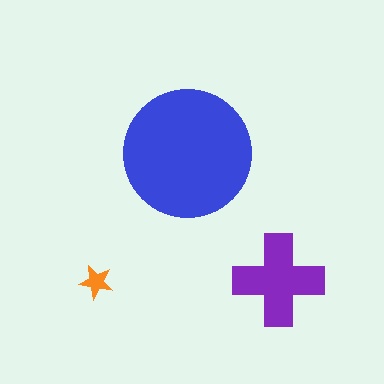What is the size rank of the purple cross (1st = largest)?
2nd.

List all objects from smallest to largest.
The orange star, the purple cross, the blue circle.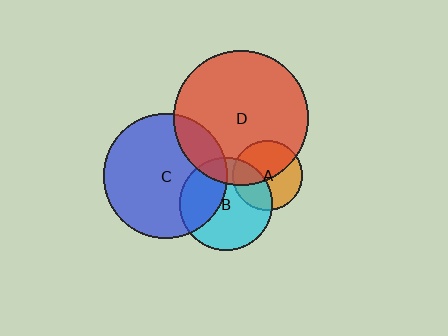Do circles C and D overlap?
Yes.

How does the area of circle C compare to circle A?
Approximately 3.2 times.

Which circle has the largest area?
Circle D (red).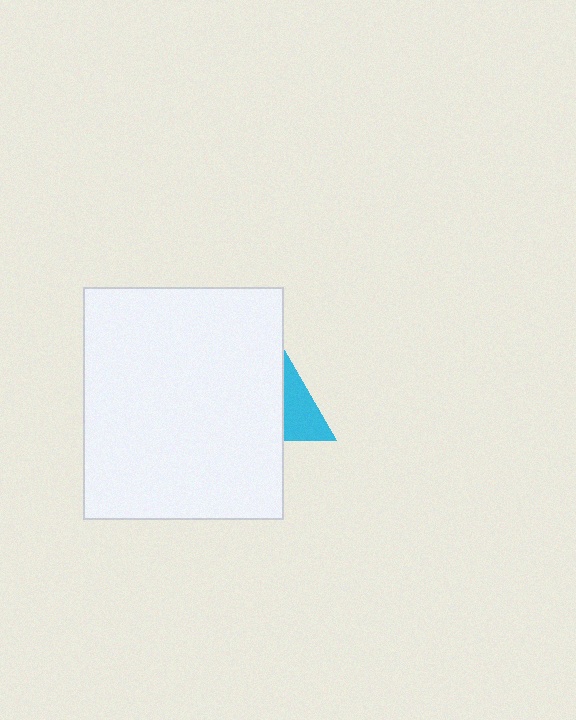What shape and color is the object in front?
The object in front is a white rectangle.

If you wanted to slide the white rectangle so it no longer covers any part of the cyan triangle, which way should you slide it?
Slide it left — that is the most direct way to separate the two shapes.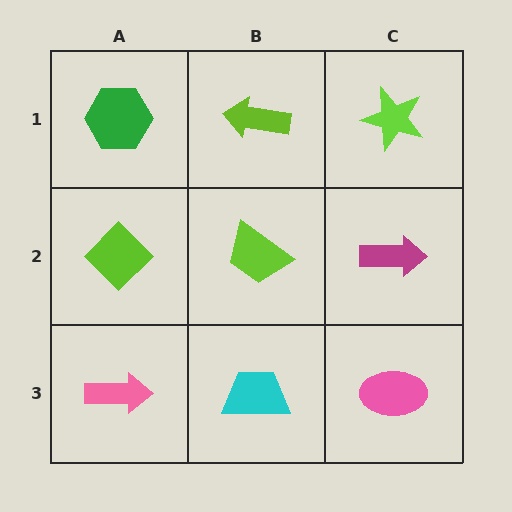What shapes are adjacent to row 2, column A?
A green hexagon (row 1, column A), a pink arrow (row 3, column A), a lime trapezoid (row 2, column B).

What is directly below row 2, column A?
A pink arrow.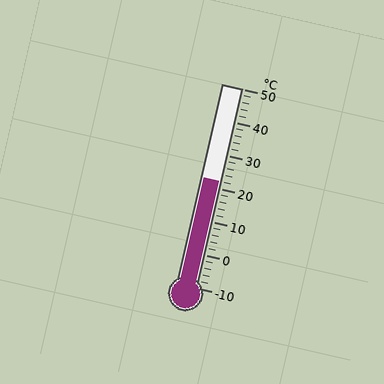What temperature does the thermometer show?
The thermometer shows approximately 22°C.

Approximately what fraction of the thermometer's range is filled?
The thermometer is filled to approximately 55% of its range.